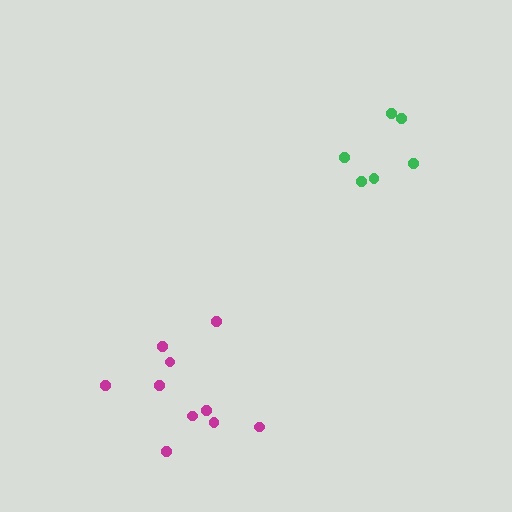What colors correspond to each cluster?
The clusters are colored: magenta, green.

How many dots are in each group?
Group 1: 10 dots, Group 2: 6 dots (16 total).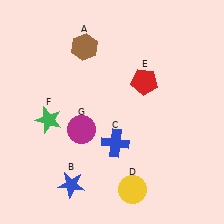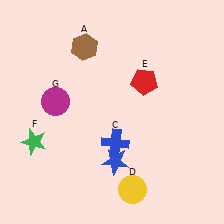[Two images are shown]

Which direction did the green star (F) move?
The green star (F) moved down.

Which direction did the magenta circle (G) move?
The magenta circle (G) moved up.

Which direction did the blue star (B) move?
The blue star (B) moved right.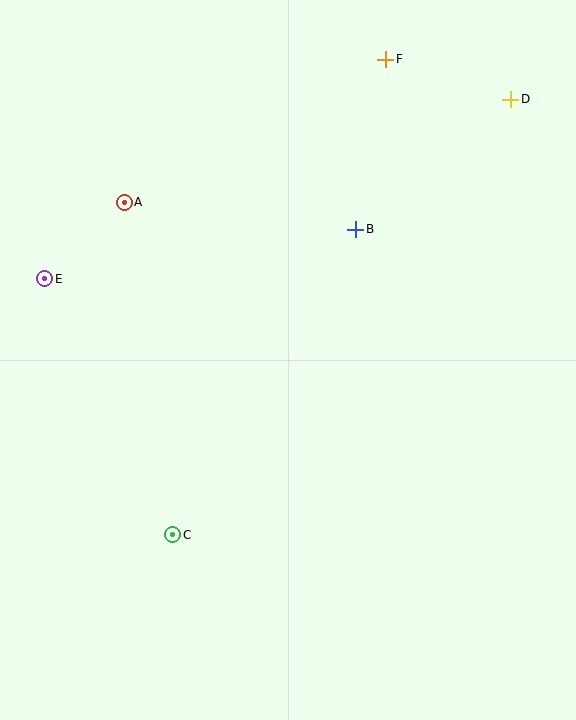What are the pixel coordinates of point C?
Point C is at (173, 535).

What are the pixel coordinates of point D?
Point D is at (511, 99).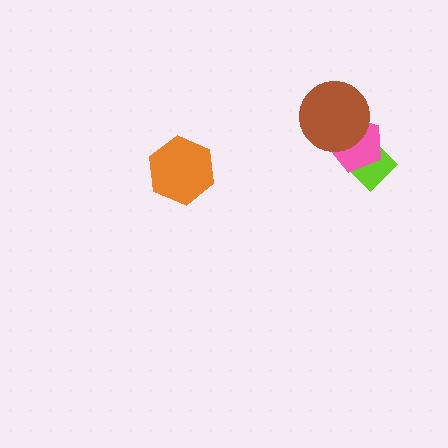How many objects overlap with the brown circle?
1 object overlaps with the brown circle.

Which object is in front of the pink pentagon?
The brown circle is in front of the pink pentagon.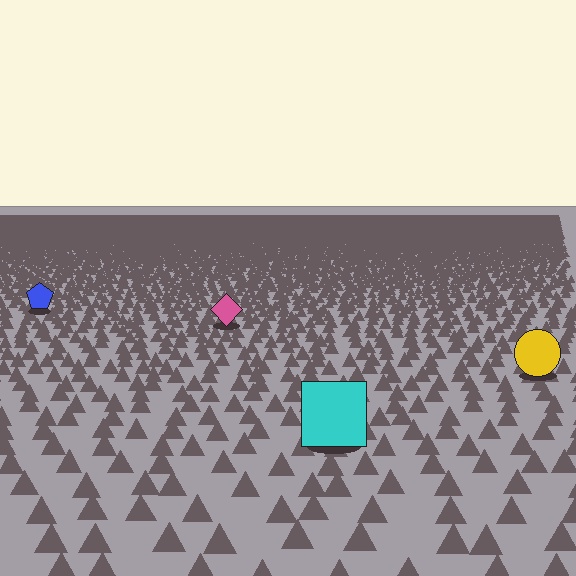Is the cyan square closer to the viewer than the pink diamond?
Yes. The cyan square is closer — you can tell from the texture gradient: the ground texture is coarser near it.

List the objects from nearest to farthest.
From nearest to farthest: the cyan square, the yellow circle, the pink diamond, the blue pentagon.